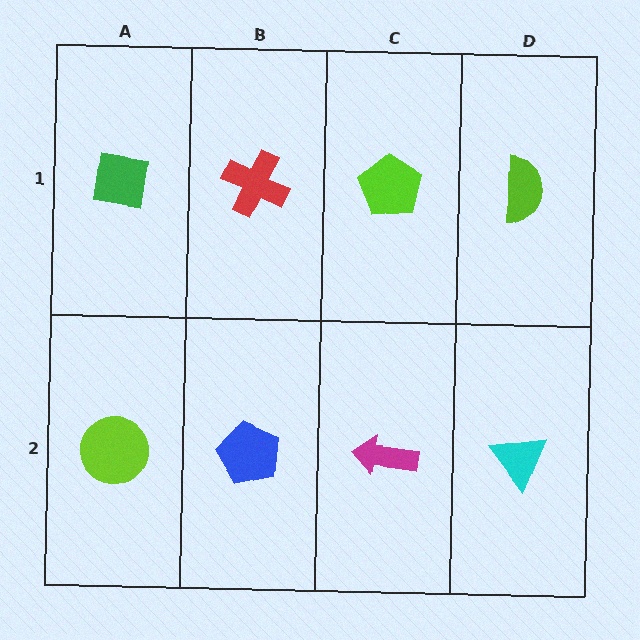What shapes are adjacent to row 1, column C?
A magenta arrow (row 2, column C), a red cross (row 1, column B), a lime semicircle (row 1, column D).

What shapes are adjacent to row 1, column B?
A blue pentagon (row 2, column B), a green square (row 1, column A), a lime pentagon (row 1, column C).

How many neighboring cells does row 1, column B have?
3.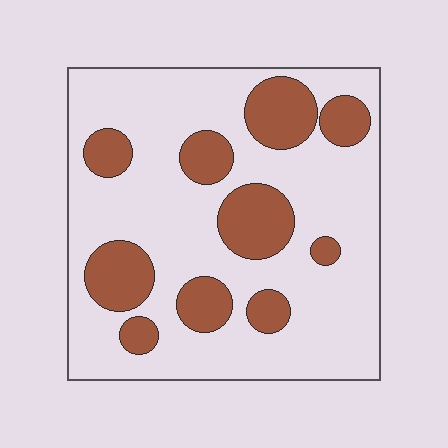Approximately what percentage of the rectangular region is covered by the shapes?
Approximately 25%.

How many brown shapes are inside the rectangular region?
10.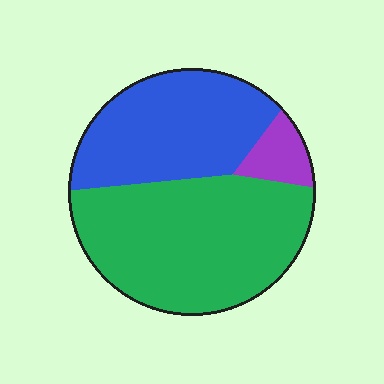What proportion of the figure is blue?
Blue covers around 40% of the figure.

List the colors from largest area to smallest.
From largest to smallest: green, blue, purple.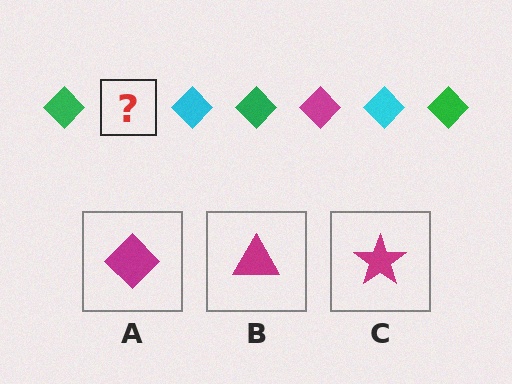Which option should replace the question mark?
Option A.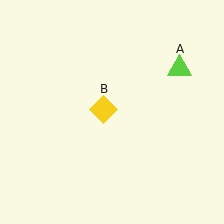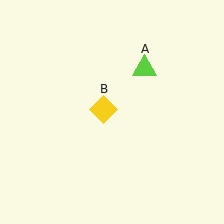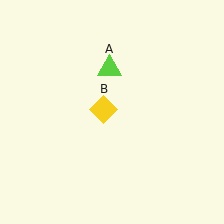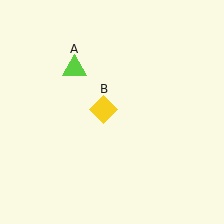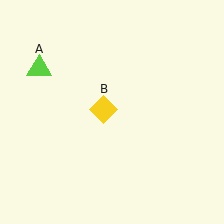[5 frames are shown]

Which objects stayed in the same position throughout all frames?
Yellow diamond (object B) remained stationary.